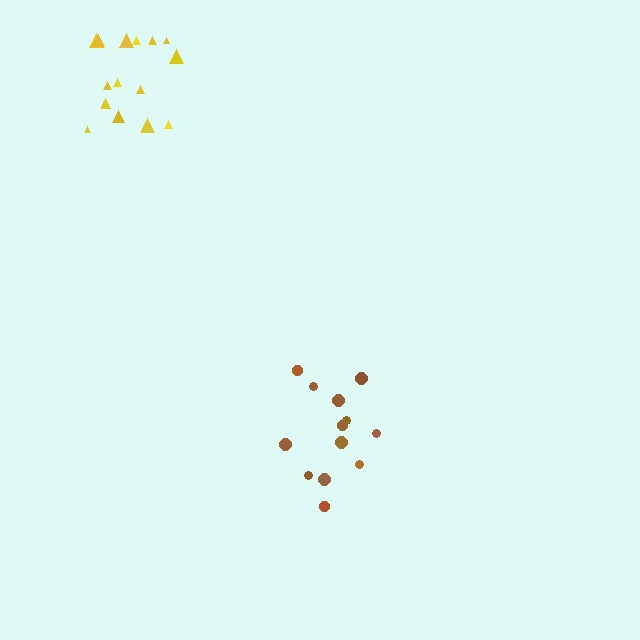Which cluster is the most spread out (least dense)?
Yellow.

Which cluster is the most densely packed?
Brown.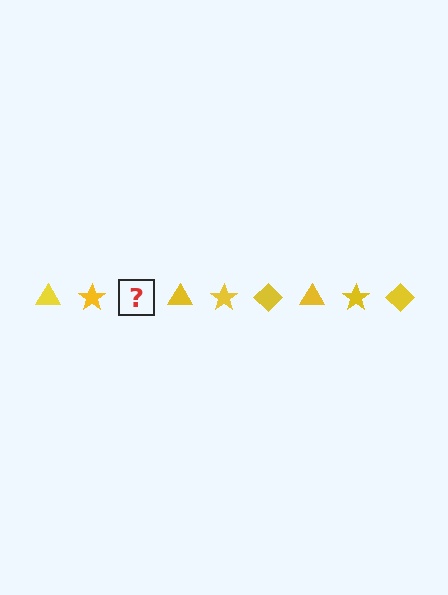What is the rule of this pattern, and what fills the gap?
The rule is that the pattern cycles through triangle, star, diamond shapes in yellow. The gap should be filled with a yellow diamond.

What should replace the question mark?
The question mark should be replaced with a yellow diamond.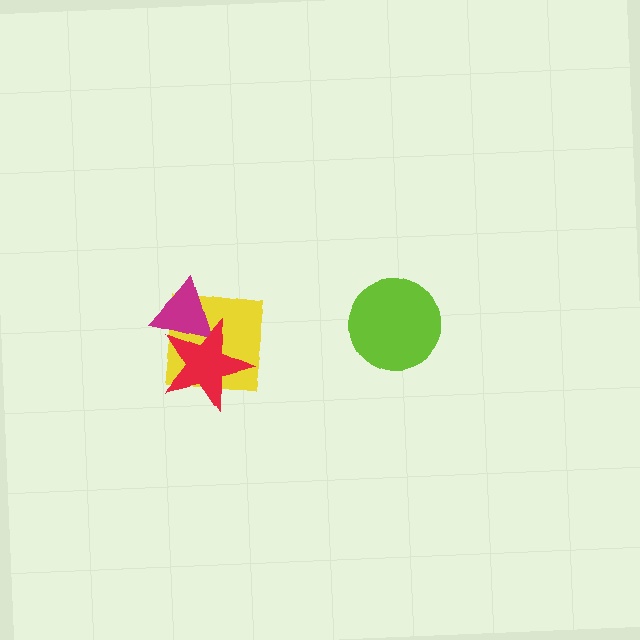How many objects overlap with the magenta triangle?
2 objects overlap with the magenta triangle.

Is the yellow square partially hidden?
Yes, it is partially covered by another shape.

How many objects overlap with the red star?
2 objects overlap with the red star.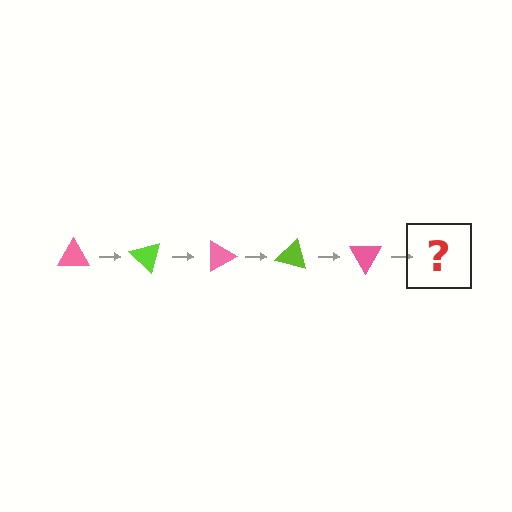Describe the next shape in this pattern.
It should be a lime triangle, rotated 225 degrees from the start.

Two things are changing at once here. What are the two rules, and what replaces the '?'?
The two rules are that it rotates 45 degrees each step and the color cycles through pink and lime. The '?' should be a lime triangle, rotated 225 degrees from the start.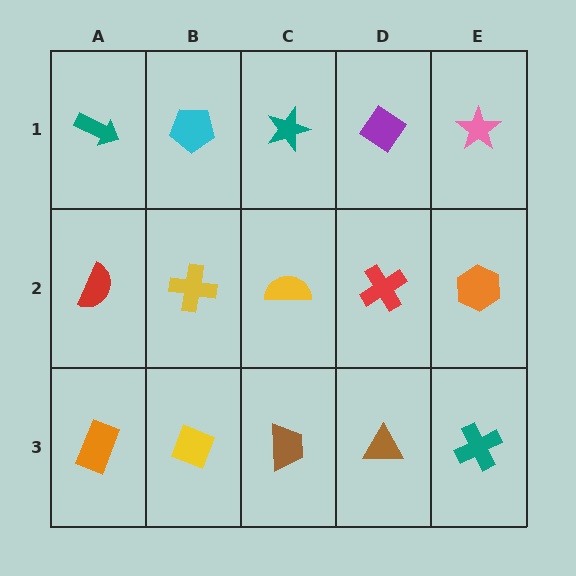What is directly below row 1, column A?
A red semicircle.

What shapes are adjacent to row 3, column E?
An orange hexagon (row 2, column E), a brown triangle (row 3, column D).